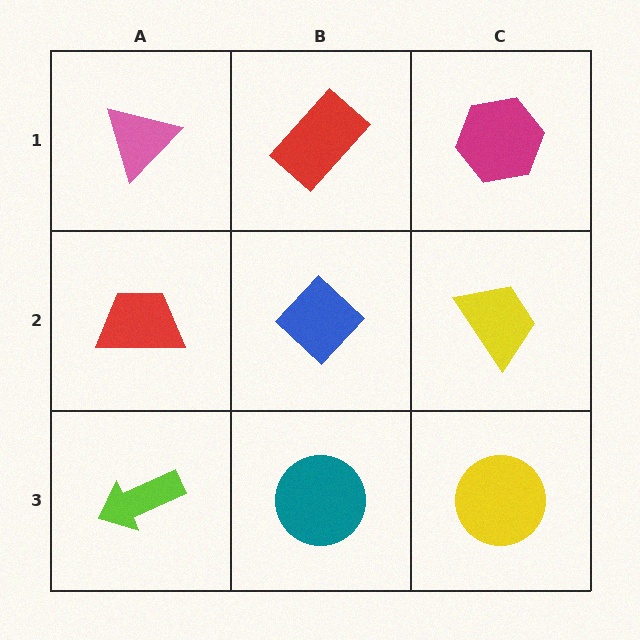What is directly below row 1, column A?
A red trapezoid.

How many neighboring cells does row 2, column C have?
3.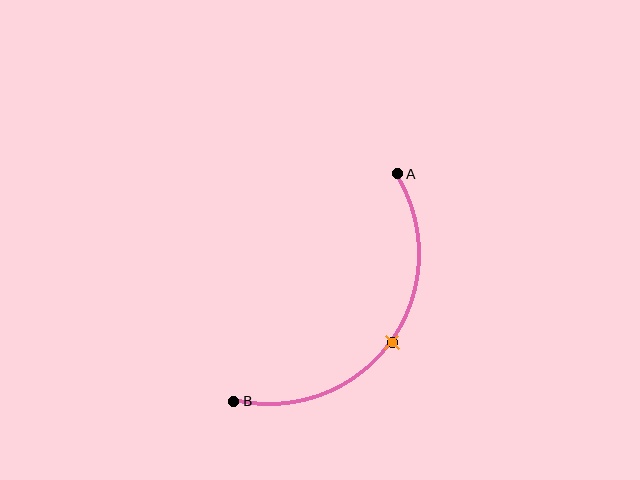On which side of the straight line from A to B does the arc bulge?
The arc bulges below and to the right of the straight line connecting A and B.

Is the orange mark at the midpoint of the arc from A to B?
Yes. The orange mark lies on the arc at equal arc-length from both A and B — it is the arc midpoint.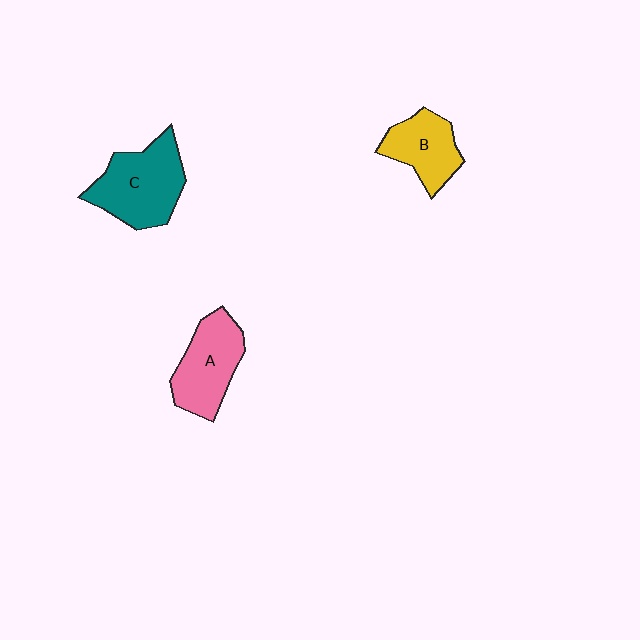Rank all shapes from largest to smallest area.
From largest to smallest: C (teal), A (pink), B (yellow).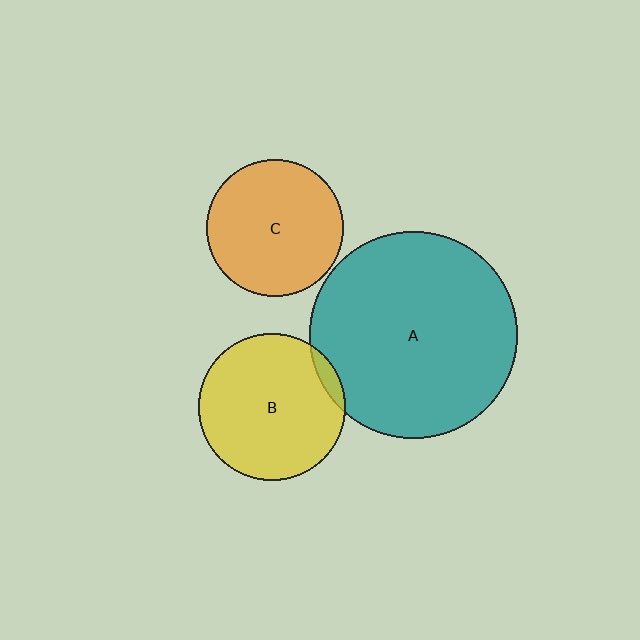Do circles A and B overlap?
Yes.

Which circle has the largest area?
Circle A (teal).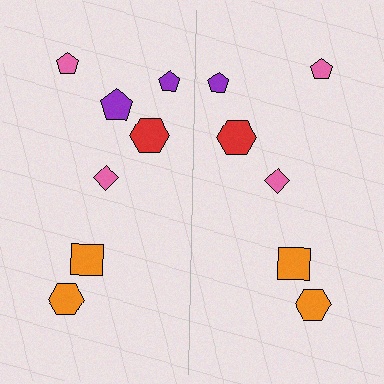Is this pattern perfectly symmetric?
No, the pattern is not perfectly symmetric. A purple pentagon is missing from the right side.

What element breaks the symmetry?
A purple pentagon is missing from the right side.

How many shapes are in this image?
There are 13 shapes in this image.